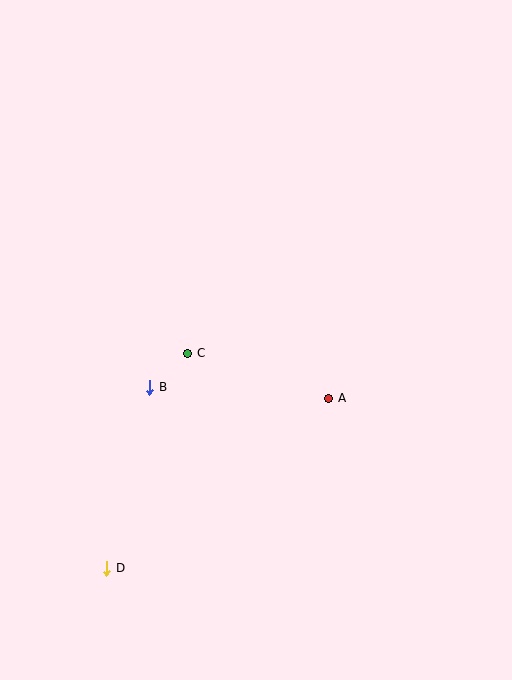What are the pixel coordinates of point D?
Point D is at (107, 568).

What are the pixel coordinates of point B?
Point B is at (150, 387).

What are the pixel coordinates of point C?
Point C is at (188, 353).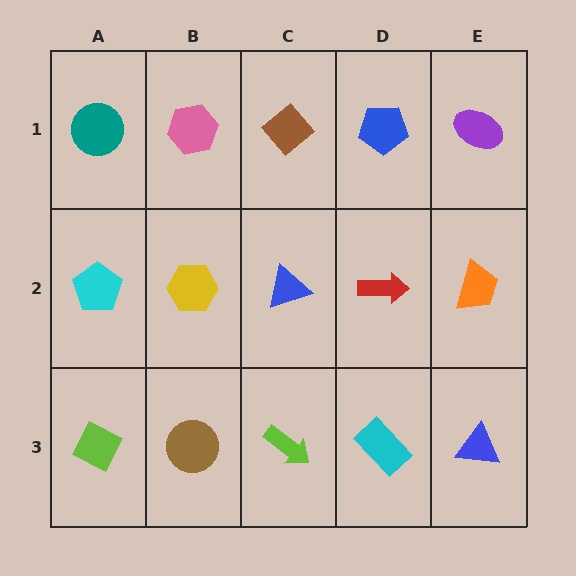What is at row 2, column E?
An orange trapezoid.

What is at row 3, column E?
A blue triangle.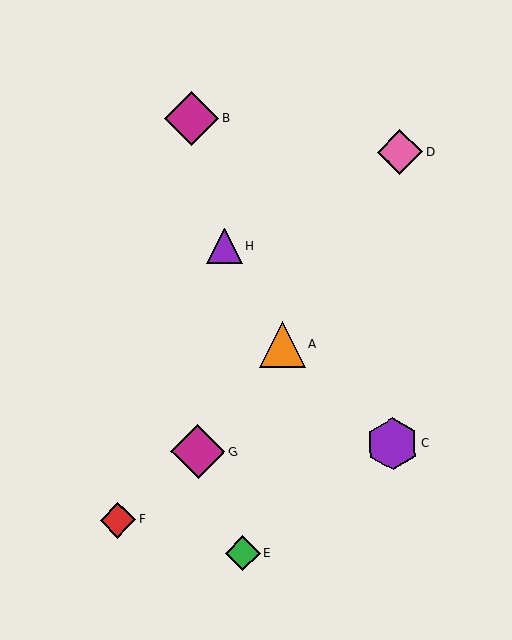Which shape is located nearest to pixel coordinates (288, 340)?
The orange triangle (labeled A) at (282, 344) is nearest to that location.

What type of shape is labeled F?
Shape F is a red diamond.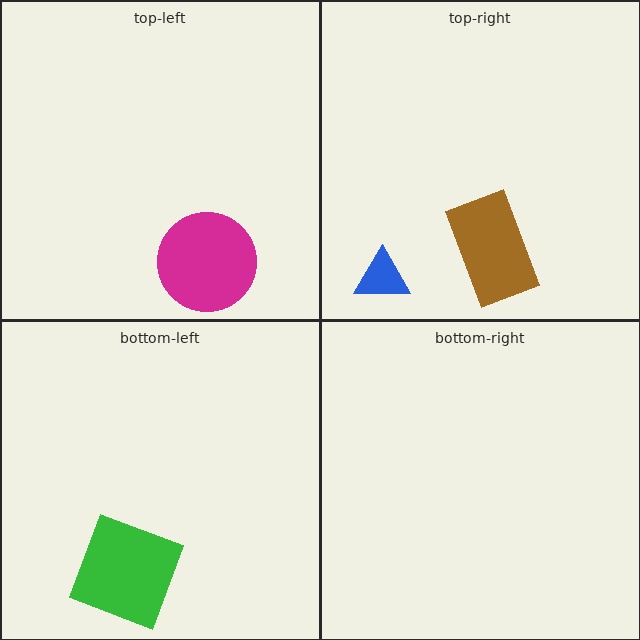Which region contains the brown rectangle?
The top-right region.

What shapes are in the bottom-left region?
The green square.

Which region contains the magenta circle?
The top-left region.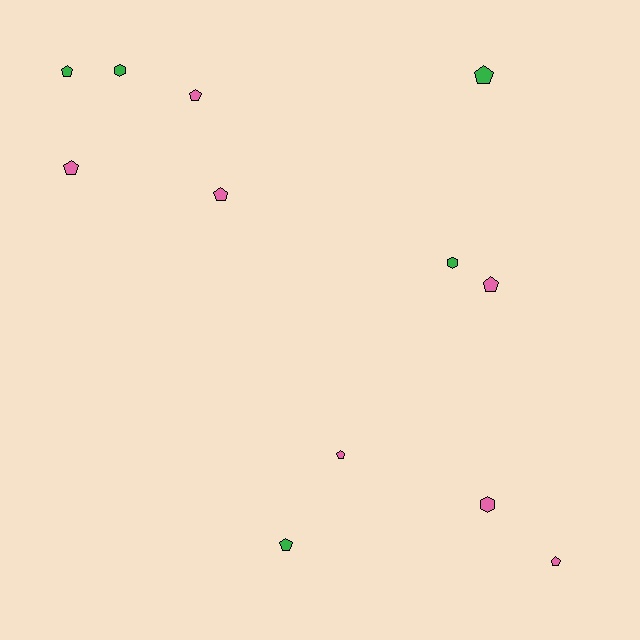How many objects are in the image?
There are 12 objects.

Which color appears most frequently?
Pink, with 7 objects.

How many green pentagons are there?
There are 3 green pentagons.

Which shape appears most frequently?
Pentagon, with 9 objects.